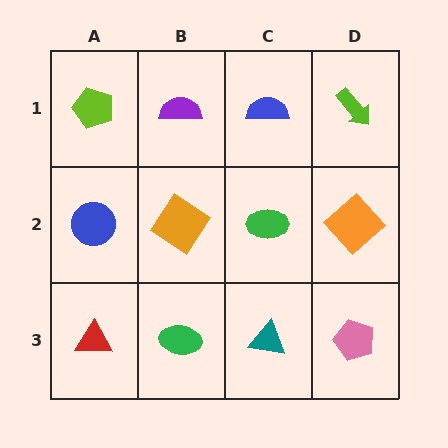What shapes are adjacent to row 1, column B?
An orange diamond (row 2, column B), a lime pentagon (row 1, column A), a blue semicircle (row 1, column C).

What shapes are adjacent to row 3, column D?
An orange diamond (row 2, column D), a teal triangle (row 3, column C).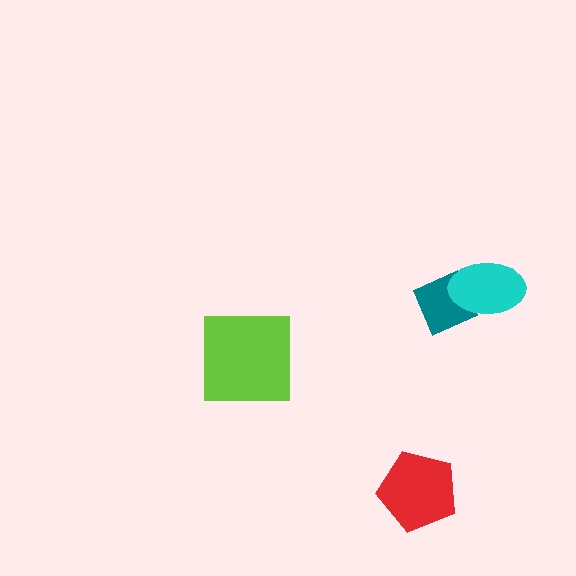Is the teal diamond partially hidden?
Yes, it is partially covered by another shape.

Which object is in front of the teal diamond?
The cyan ellipse is in front of the teal diamond.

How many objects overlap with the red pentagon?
0 objects overlap with the red pentagon.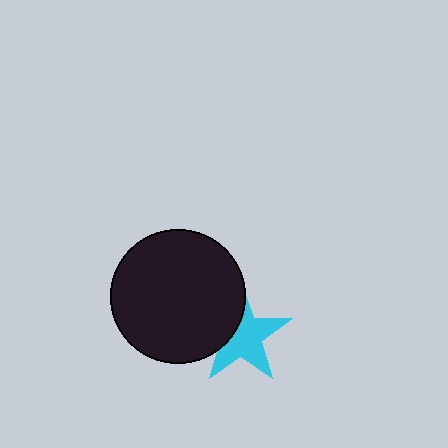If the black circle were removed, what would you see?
You would see the complete cyan star.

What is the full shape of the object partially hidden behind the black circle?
The partially hidden object is a cyan star.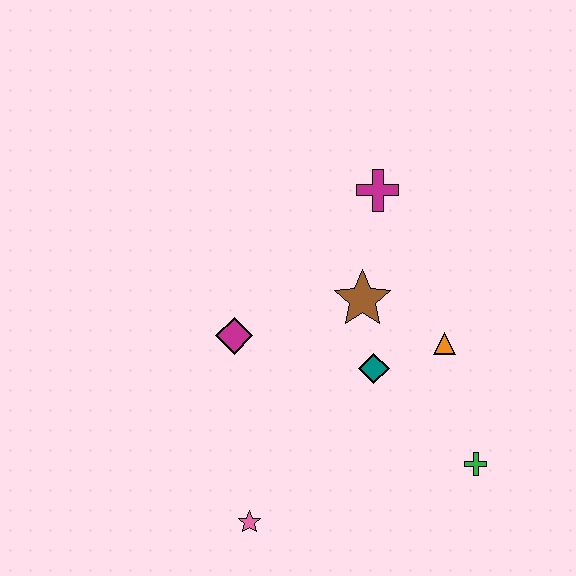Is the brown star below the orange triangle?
No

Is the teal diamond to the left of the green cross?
Yes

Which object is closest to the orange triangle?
The teal diamond is closest to the orange triangle.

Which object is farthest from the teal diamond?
The pink star is farthest from the teal diamond.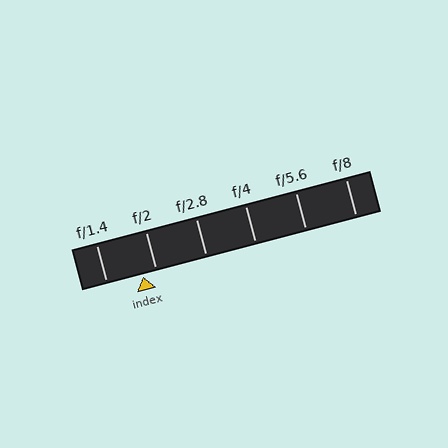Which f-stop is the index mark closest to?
The index mark is closest to f/2.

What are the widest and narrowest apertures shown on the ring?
The widest aperture shown is f/1.4 and the narrowest is f/8.